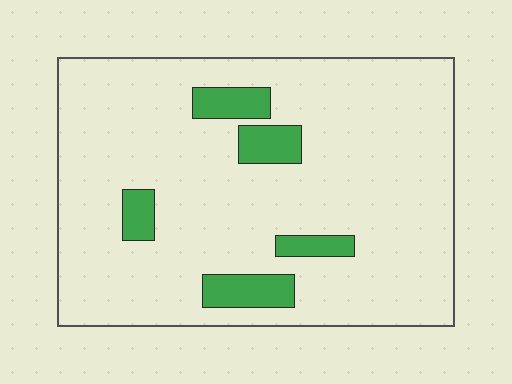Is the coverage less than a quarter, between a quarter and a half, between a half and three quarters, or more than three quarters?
Less than a quarter.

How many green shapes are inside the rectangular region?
5.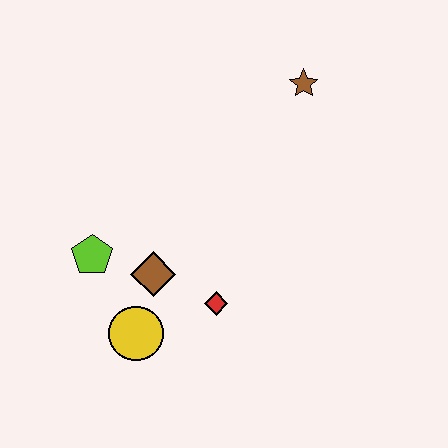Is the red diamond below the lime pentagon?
Yes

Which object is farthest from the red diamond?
The brown star is farthest from the red diamond.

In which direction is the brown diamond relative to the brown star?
The brown diamond is below the brown star.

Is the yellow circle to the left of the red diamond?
Yes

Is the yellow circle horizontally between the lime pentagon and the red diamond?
Yes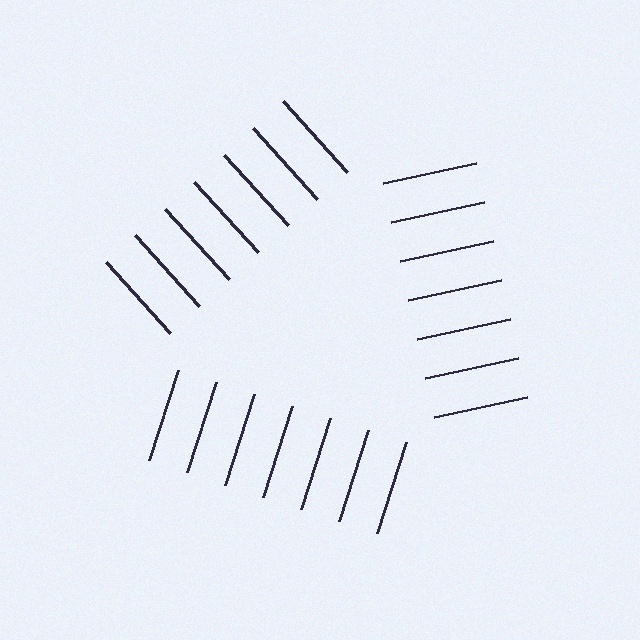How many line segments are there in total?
21 — 7 along each of the 3 edges.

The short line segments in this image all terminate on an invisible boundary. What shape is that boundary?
An illusory triangle — the line segments terminate on its edges but no continuous stroke is drawn.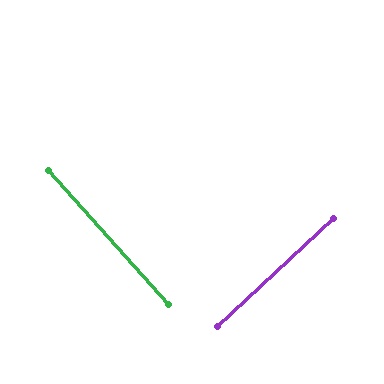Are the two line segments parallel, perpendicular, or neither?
Perpendicular — they meet at approximately 89°.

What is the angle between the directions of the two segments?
Approximately 89 degrees.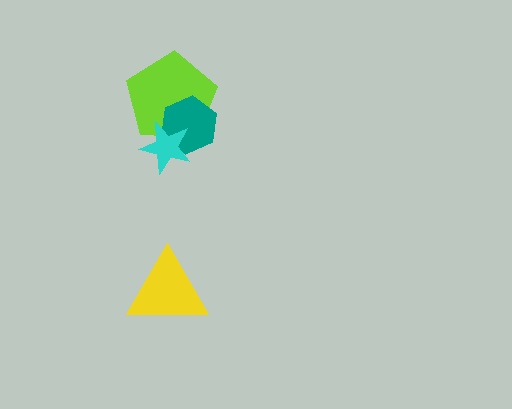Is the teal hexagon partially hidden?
Yes, it is partially covered by another shape.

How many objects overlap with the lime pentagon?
2 objects overlap with the lime pentagon.